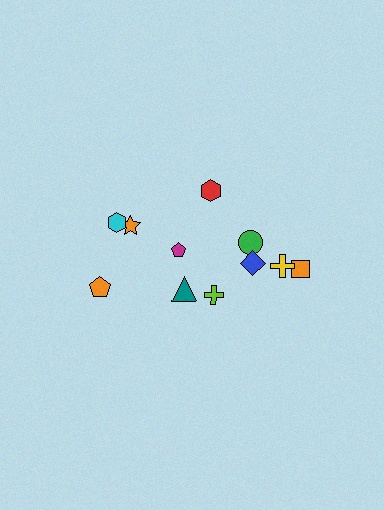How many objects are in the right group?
There are 8 objects.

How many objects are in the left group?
There are 3 objects.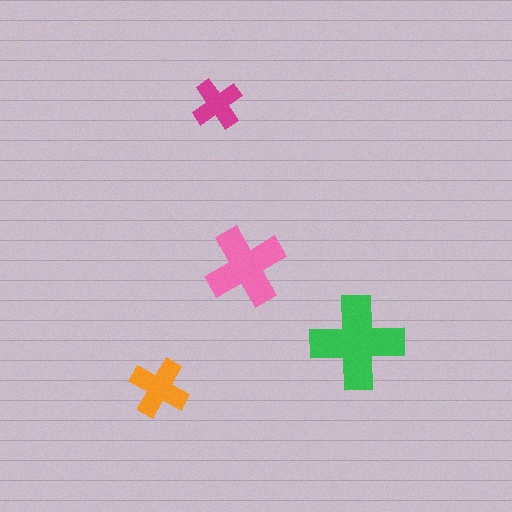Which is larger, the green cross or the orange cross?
The green one.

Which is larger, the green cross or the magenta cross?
The green one.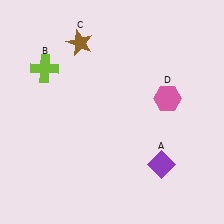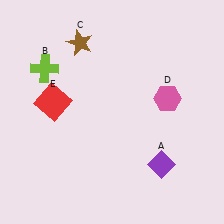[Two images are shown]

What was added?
A red square (E) was added in Image 2.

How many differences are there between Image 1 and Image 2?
There is 1 difference between the two images.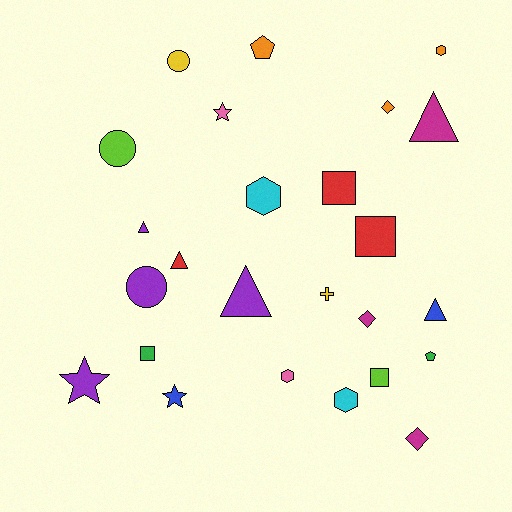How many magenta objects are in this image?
There are 3 magenta objects.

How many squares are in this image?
There are 4 squares.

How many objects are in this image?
There are 25 objects.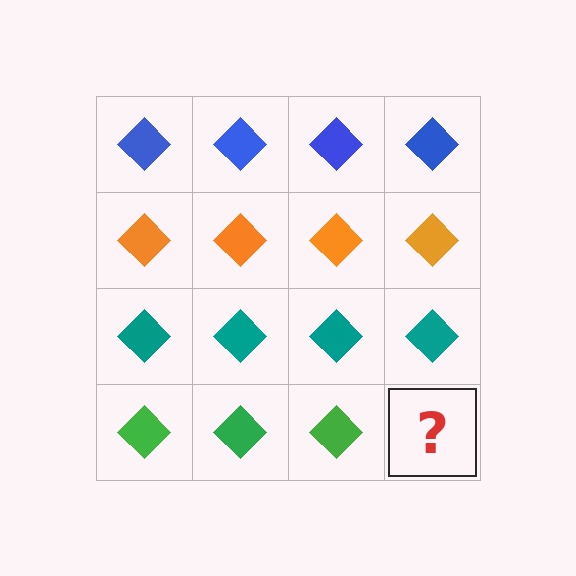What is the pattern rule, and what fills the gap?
The rule is that each row has a consistent color. The gap should be filled with a green diamond.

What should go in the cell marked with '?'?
The missing cell should contain a green diamond.